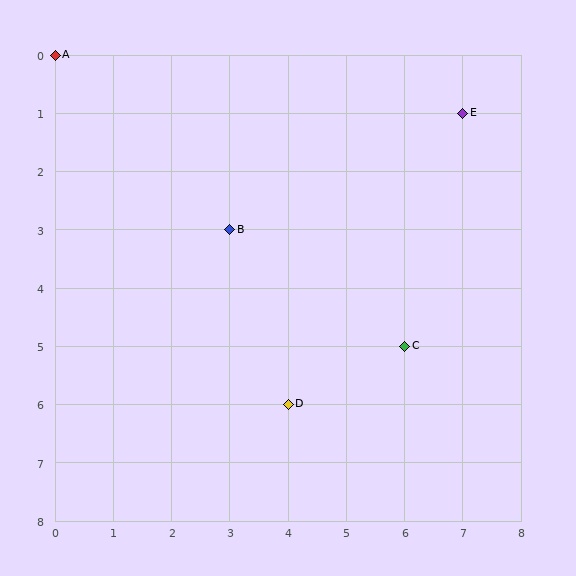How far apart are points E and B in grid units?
Points E and B are 4 columns and 2 rows apart (about 4.5 grid units diagonally).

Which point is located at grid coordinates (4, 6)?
Point D is at (4, 6).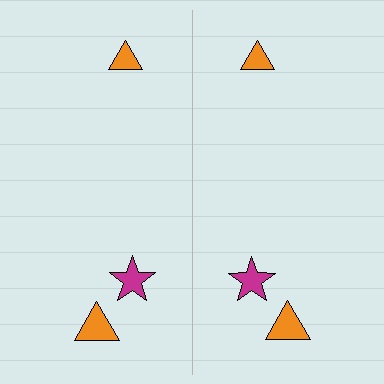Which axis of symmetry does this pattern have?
The pattern has a vertical axis of symmetry running through the center of the image.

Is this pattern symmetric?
Yes, this pattern has bilateral (reflection) symmetry.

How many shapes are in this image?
There are 6 shapes in this image.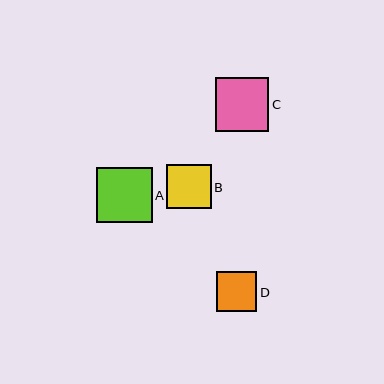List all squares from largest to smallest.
From largest to smallest: A, C, B, D.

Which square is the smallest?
Square D is the smallest with a size of approximately 41 pixels.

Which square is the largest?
Square A is the largest with a size of approximately 55 pixels.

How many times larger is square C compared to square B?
Square C is approximately 1.2 times the size of square B.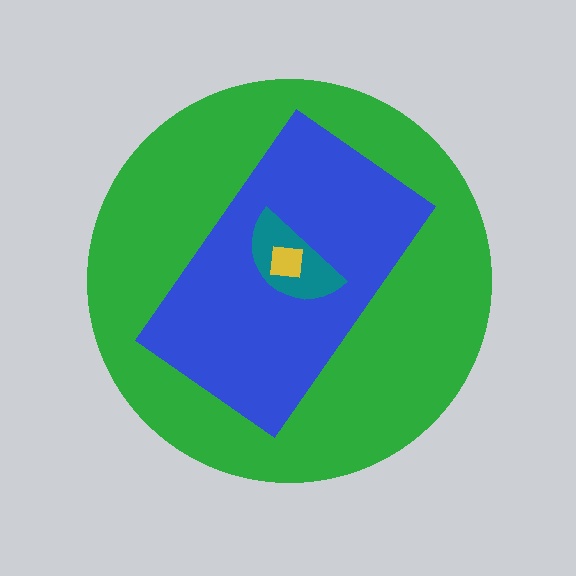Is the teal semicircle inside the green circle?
Yes.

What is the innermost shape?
The yellow square.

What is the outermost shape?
The green circle.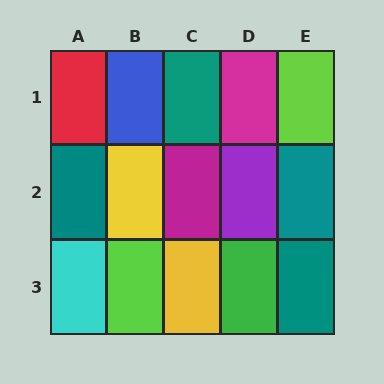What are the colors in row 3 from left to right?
Cyan, lime, yellow, green, teal.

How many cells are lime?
2 cells are lime.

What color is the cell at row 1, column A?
Red.